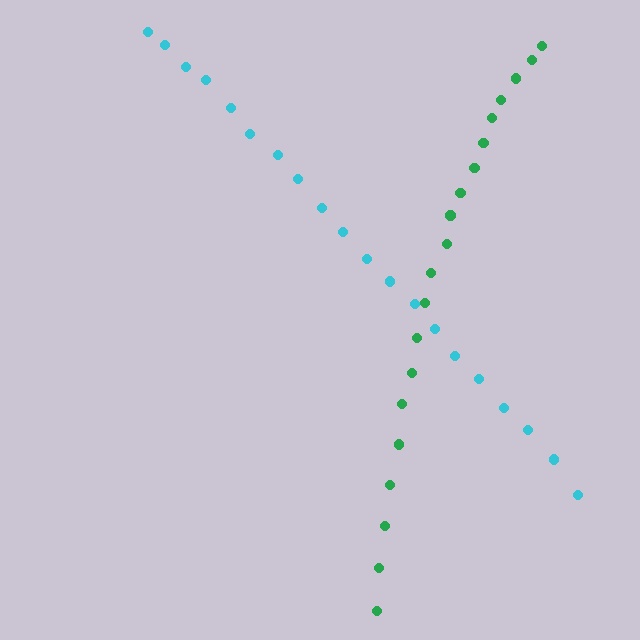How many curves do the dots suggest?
There are 2 distinct paths.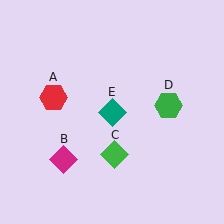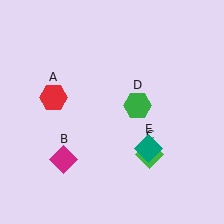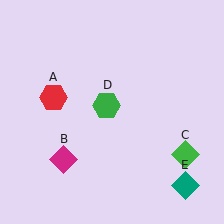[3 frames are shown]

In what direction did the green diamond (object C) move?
The green diamond (object C) moved right.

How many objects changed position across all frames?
3 objects changed position: green diamond (object C), green hexagon (object D), teal diamond (object E).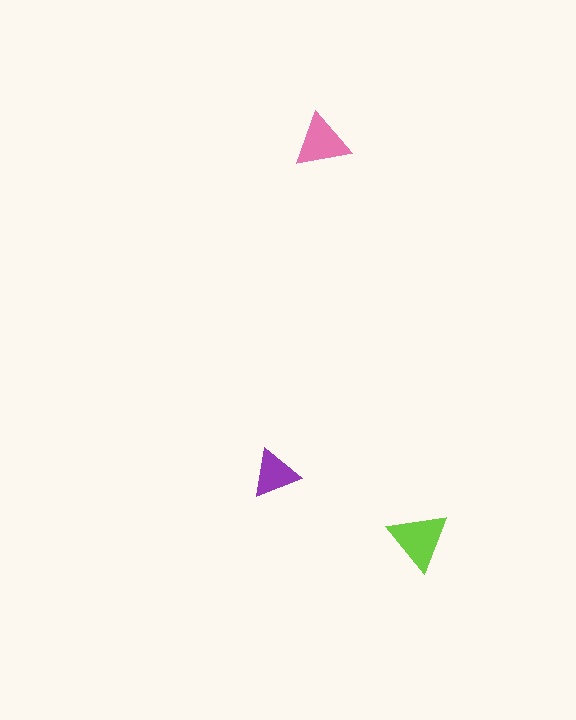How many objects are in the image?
There are 3 objects in the image.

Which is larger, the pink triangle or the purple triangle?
The pink one.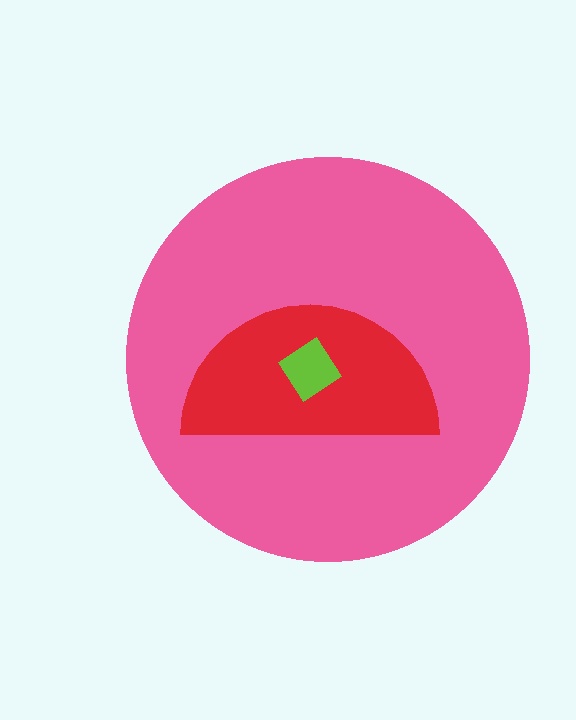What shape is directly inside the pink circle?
The red semicircle.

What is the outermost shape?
The pink circle.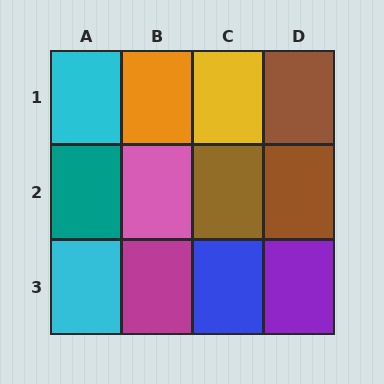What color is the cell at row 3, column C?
Blue.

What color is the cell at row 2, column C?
Brown.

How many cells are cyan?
2 cells are cyan.